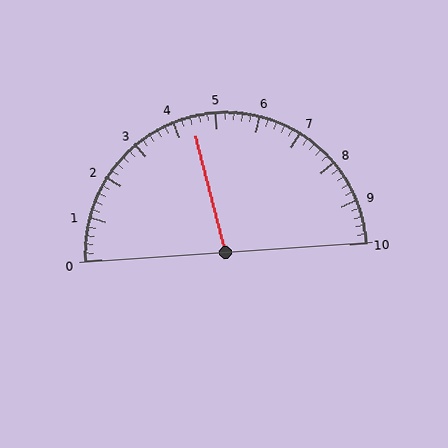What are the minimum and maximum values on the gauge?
The gauge ranges from 0 to 10.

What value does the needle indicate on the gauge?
The needle indicates approximately 4.4.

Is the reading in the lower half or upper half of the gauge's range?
The reading is in the lower half of the range (0 to 10).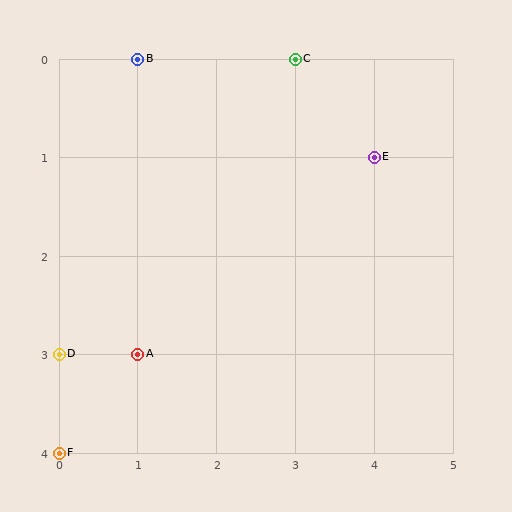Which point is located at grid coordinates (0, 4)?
Point F is at (0, 4).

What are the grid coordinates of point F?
Point F is at grid coordinates (0, 4).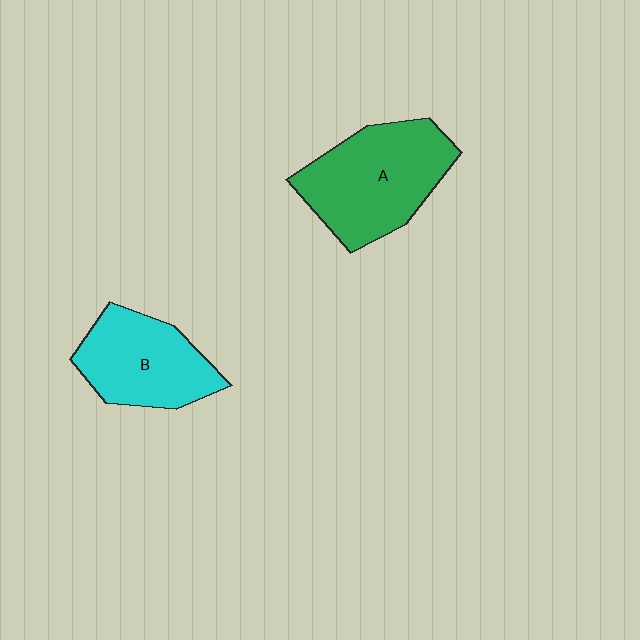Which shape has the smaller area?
Shape B (cyan).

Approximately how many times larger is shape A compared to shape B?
Approximately 1.3 times.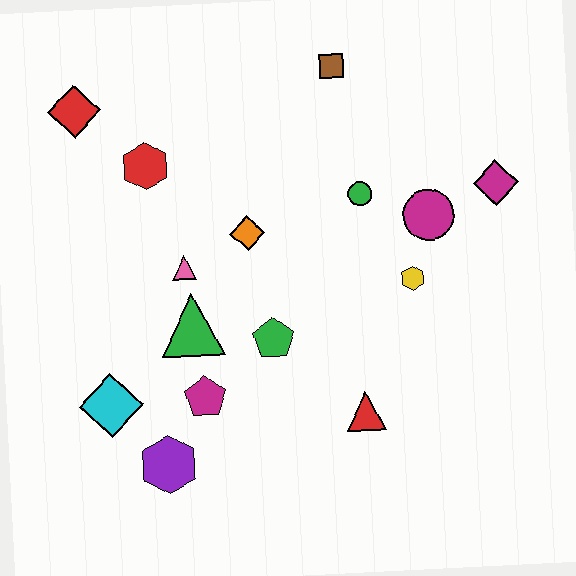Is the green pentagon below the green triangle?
Yes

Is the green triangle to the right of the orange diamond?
No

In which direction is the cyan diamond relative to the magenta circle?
The cyan diamond is to the left of the magenta circle.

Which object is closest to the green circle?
The magenta circle is closest to the green circle.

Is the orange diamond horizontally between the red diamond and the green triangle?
No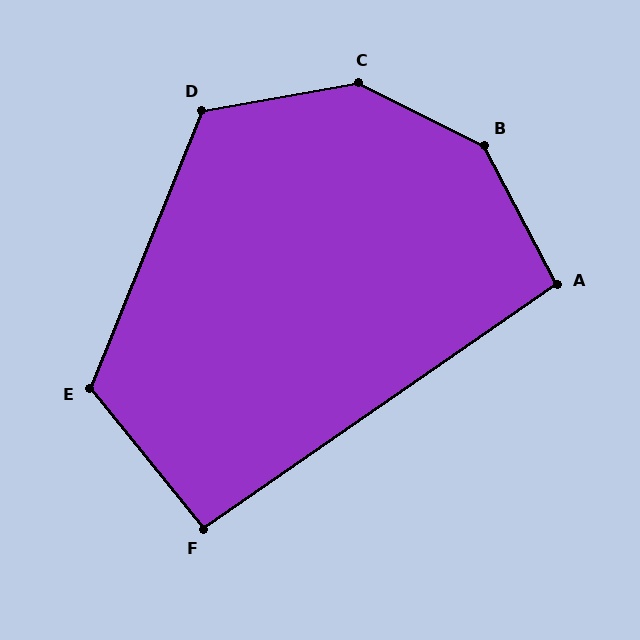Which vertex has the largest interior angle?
B, at approximately 144 degrees.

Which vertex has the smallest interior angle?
F, at approximately 94 degrees.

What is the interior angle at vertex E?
Approximately 119 degrees (obtuse).